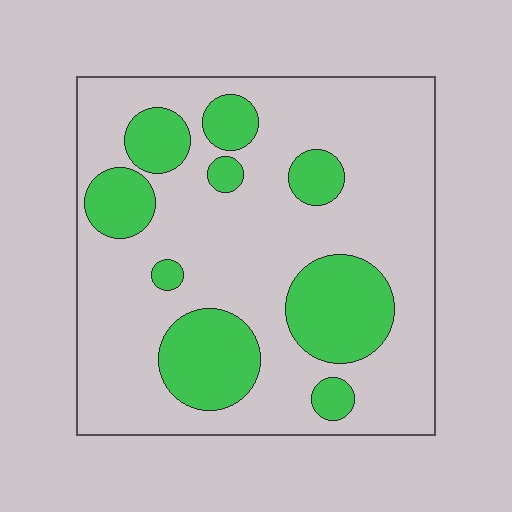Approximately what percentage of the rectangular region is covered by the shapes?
Approximately 25%.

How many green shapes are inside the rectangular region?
9.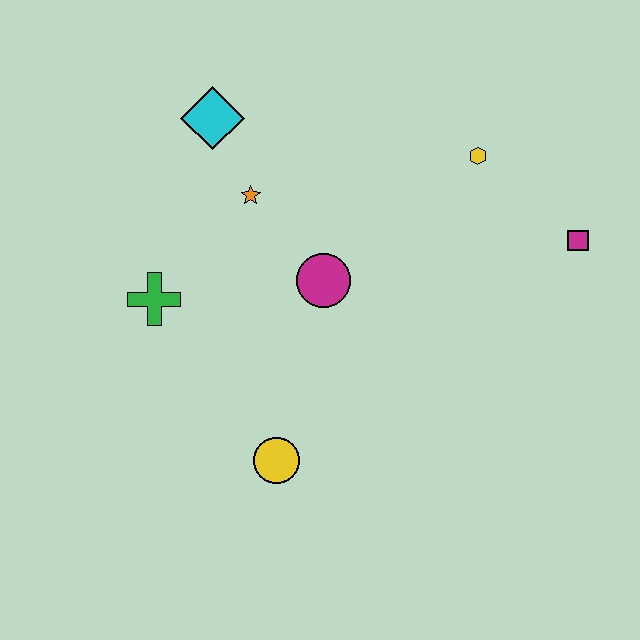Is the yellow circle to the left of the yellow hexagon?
Yes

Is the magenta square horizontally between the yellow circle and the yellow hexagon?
No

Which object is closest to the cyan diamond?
The orange star is closest to the cyan diamond.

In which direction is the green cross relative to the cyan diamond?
The green cross is below the cyan diamond.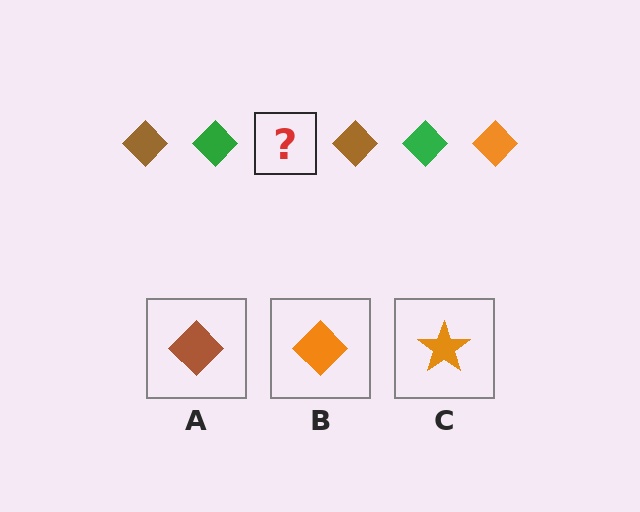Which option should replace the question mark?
Option B.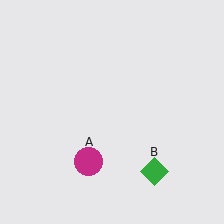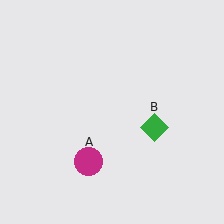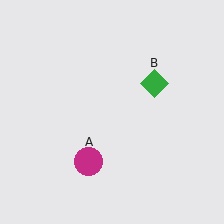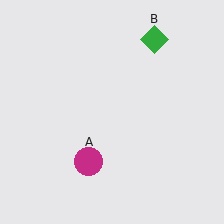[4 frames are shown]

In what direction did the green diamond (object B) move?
The green diamond (object B) moved up.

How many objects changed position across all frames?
1 object changed position: green diamond (object B).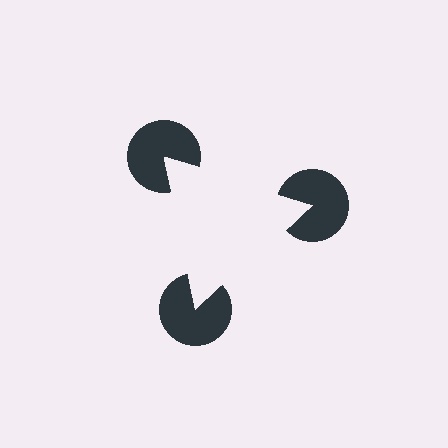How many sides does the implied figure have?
3 sides.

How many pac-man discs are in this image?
There are 3 — one at each vertex of the illusory triangle.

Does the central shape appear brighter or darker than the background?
It typically appears slightly brighter than the background, even though no actual brightness change is drawn.